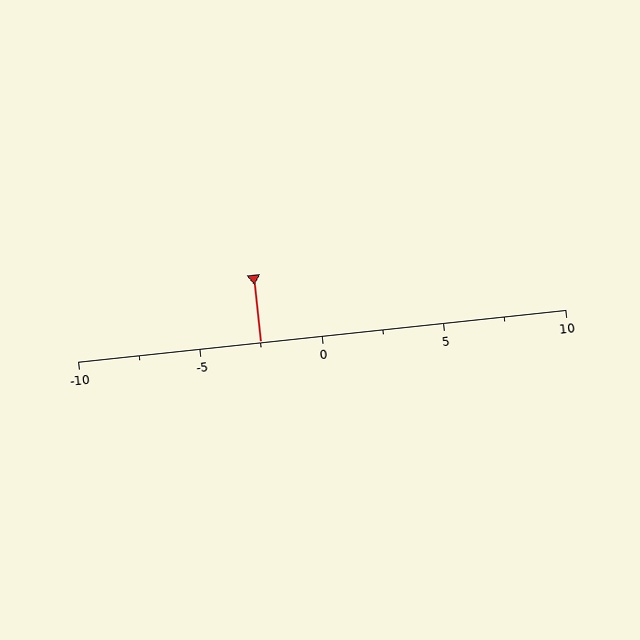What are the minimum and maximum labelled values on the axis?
The axis runs from -10 to 10.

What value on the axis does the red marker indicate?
The marker indicates approximately -2.5.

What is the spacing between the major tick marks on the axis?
The major ticks are spaced 5 apart.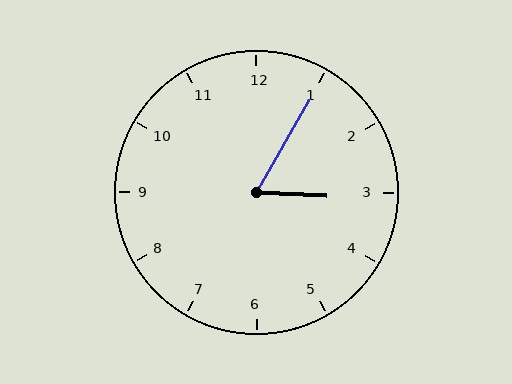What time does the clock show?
3:05.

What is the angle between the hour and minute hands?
Approximately 62 degrees.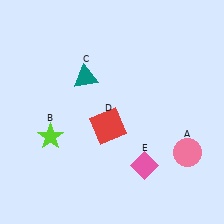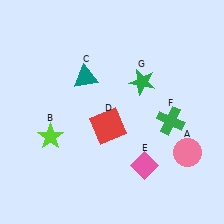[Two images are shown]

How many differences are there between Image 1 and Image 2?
There are 2 differences between the two images.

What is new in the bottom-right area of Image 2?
A green cross (F) was added in the bottom-right area of Image 2.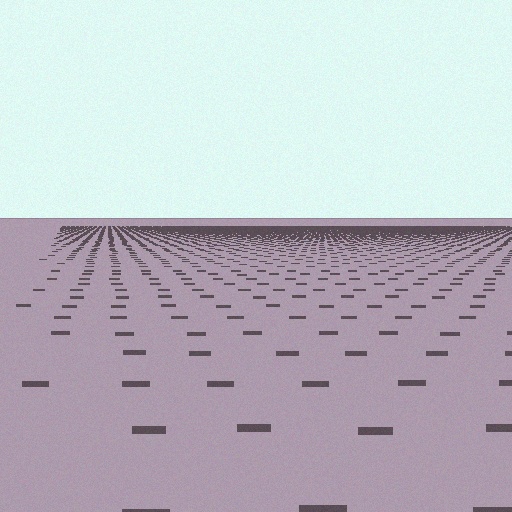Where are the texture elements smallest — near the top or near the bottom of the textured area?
Near the top.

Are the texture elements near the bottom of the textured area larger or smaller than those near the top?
Larger. Near the bottom, elements are closer to the viewer and appear at a bigger on-screen size.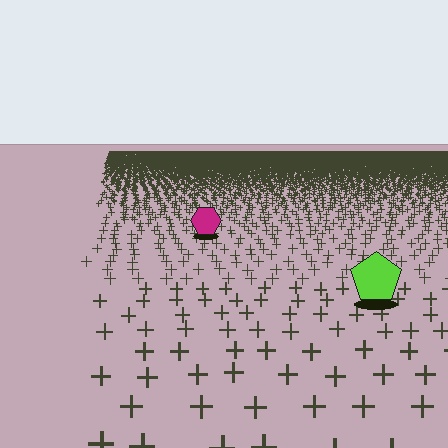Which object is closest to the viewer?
The lime pentagon is closest. The texture marks near it are larger and more spread out.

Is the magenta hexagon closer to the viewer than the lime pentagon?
No. The lime pentagon is closer — you can tell from the texture gradient: the ground texture is coarser near it.